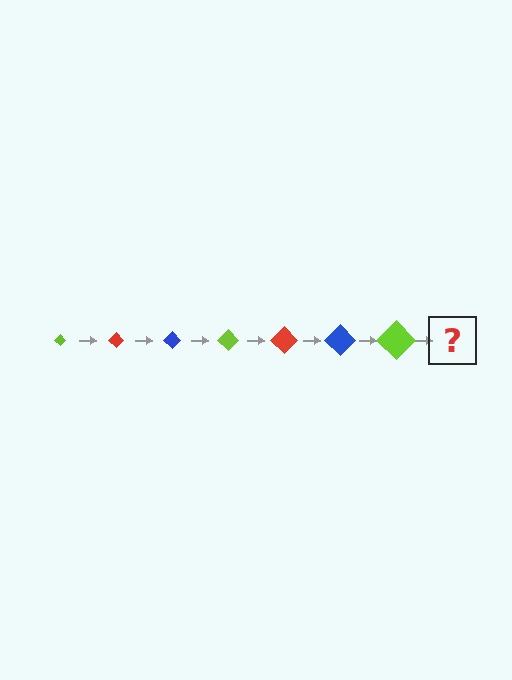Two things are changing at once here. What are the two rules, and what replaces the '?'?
The two rules are that the diamond grows larger each step and the color cycles through lime, red, and blue. The '?' should be a red diamond, larger than the previous one.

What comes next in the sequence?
The next element should be a red diamond, larger than the previous one.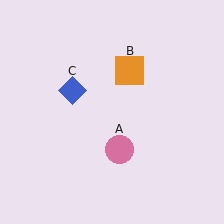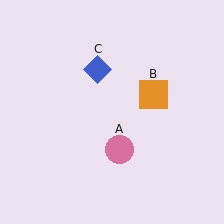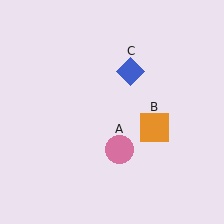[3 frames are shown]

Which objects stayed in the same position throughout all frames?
Pink circle (object A) remained stationary.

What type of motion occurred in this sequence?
The orange square (object B), blue diamond (object C) rotated clockwise around the center of the scene.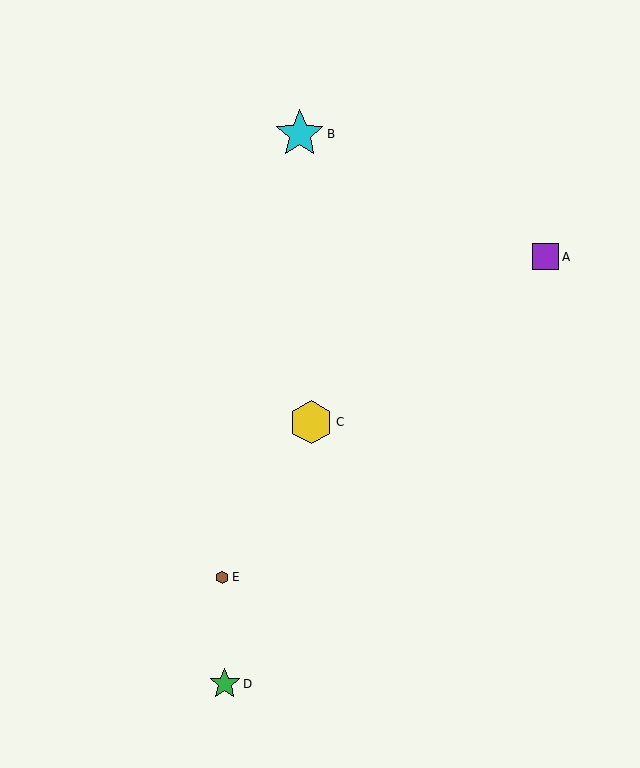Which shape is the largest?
The cyan star (labeled B) is the largest.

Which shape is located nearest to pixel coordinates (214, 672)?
The green star (labeled D) at (225, 684) is nearest to that location.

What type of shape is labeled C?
Shape C is a yellow hexagon.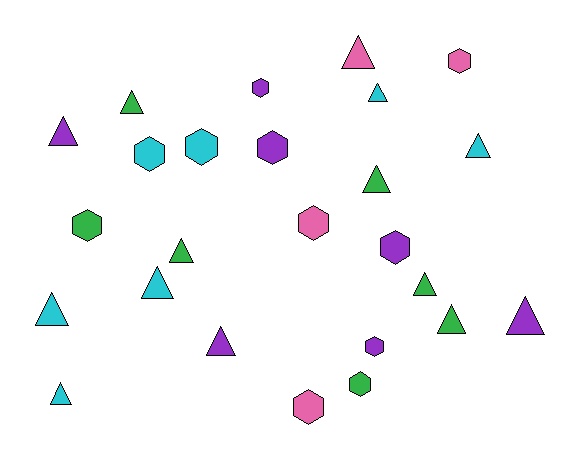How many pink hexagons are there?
There are 3 pink hexagons.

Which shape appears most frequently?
Triangle, with 14 objects.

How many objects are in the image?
There are 25 objects.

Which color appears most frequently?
Cyan, with 7 objects.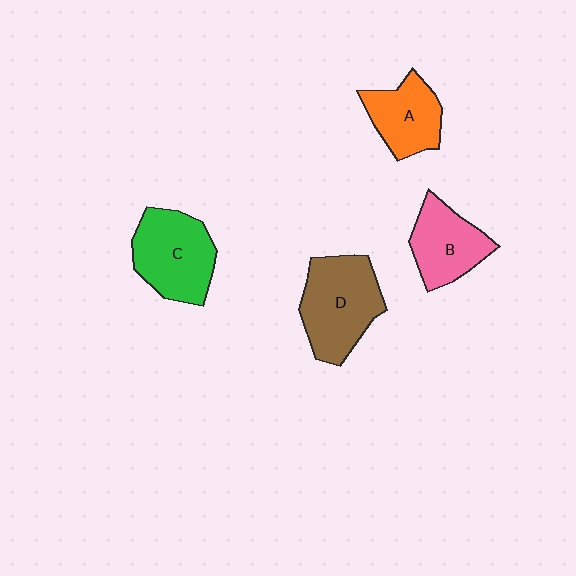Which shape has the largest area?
Shape D (brown).